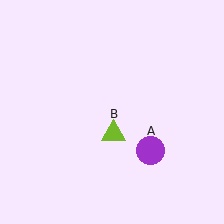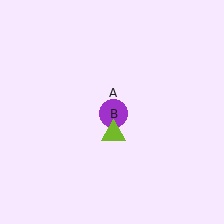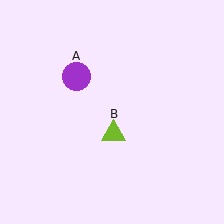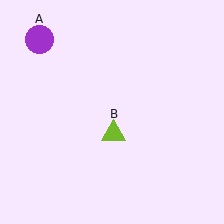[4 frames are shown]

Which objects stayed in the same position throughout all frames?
Lime triangle (object B) remained stationary.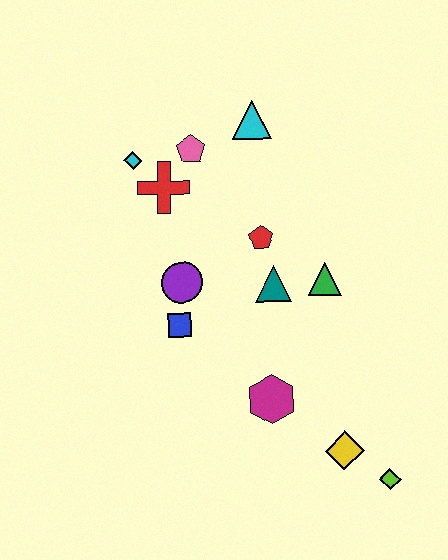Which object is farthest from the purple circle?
The lime diamond is farthest from the purple circle.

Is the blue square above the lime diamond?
Yes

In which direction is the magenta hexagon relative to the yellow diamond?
The magenta hexagon is to the left of the yellow diamond.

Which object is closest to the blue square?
The purple circle is closest to the blue square.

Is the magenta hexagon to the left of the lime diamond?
Yes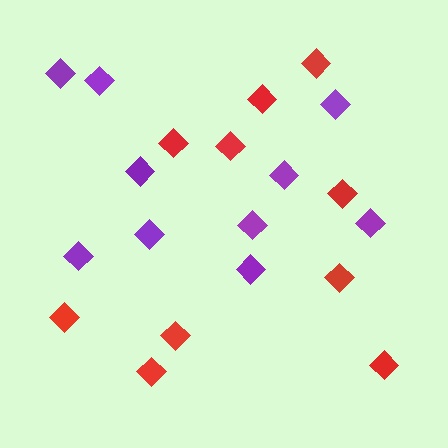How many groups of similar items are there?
There are 2 groups: one group of purple diamonds (10) and one group of red diamonds (10).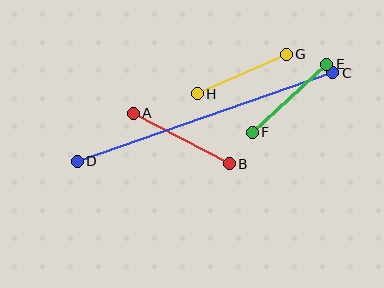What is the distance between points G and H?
The distance is approximately 97 pixels.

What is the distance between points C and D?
The distance is approximately 270 pixels.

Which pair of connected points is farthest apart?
Points C and D are farthest apart.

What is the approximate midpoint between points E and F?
The midpoint is at approximately (290, 98) pixels.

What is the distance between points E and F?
The distance is approximately 101 pixels.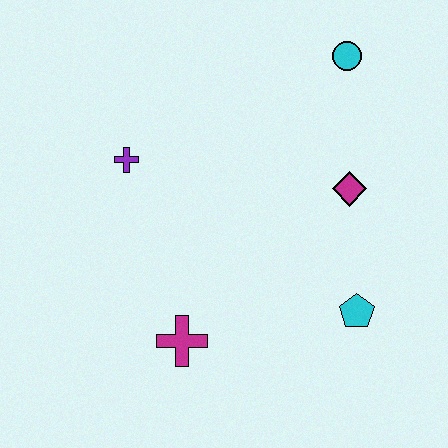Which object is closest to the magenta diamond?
The cyan pentagon is closest to the magenta diamond.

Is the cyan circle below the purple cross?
No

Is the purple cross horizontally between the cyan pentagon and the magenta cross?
No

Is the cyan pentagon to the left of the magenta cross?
No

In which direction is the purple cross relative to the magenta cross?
The purple cross is above the magenta cross.